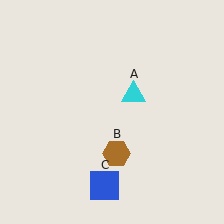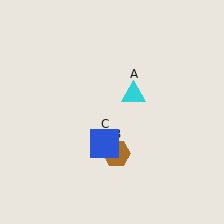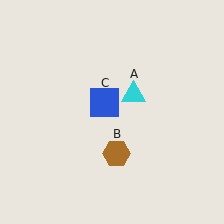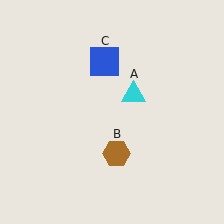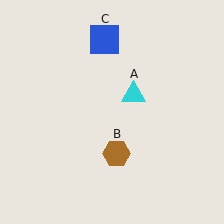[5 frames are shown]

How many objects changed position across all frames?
1 object changed position: blue square (object C).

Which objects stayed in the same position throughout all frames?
Cyan triangle (object A) and brown hexagon (object B) remained stationary.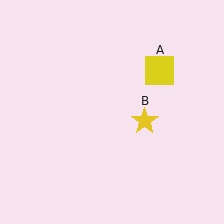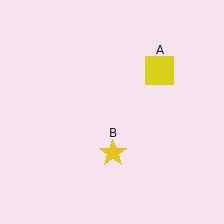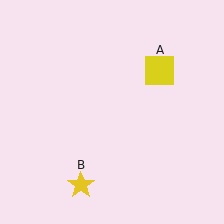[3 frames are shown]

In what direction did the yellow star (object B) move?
The yellow star (object B) moved down and to the left.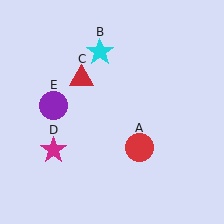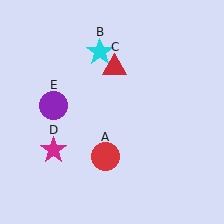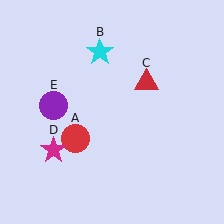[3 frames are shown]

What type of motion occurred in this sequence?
The red circle (object A), red triangle (object C) rotated clockwise around the center of the scene.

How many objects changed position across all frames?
2 objects changed position: red circle (object A), red triangle (object C).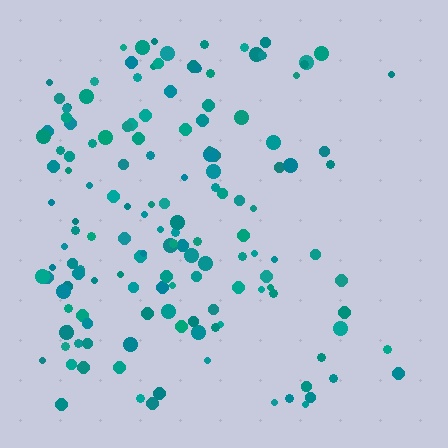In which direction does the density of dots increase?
From right to left, with the left side densest.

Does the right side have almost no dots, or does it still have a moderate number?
Still a moderate number, just noticeably fewer than the left.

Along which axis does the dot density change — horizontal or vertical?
Horizontal.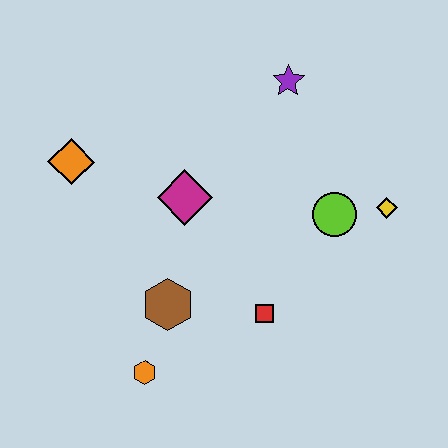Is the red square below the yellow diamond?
Yes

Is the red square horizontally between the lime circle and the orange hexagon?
Yes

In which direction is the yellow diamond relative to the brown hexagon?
The yellow diamond is to the right of the brown hexagon.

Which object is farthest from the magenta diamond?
The yellow diamond is farthest from the magenta diamond.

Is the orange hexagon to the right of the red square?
No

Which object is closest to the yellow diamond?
The lime circle is closest to the yellow diamond.